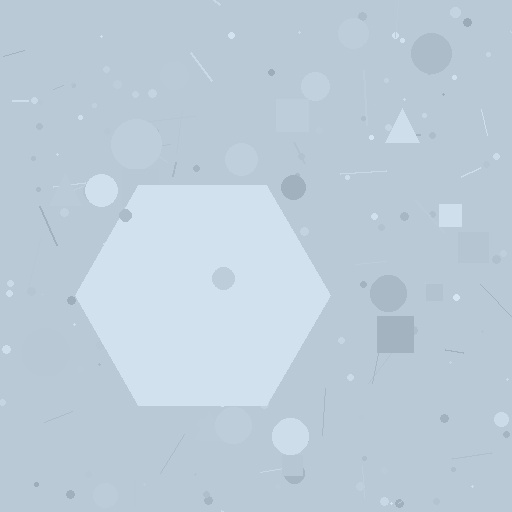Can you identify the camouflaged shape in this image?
The camouflaged shape is a hexagon.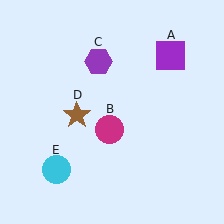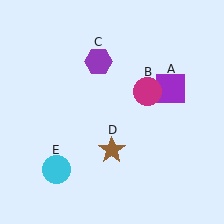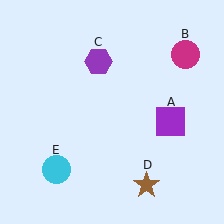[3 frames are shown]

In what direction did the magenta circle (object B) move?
The magenta circle (object B) moved up and to the right.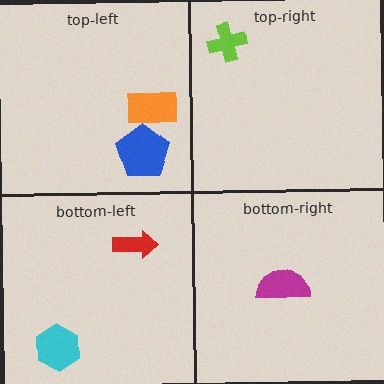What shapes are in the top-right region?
The lime cross.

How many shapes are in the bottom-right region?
1.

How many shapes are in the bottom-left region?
2.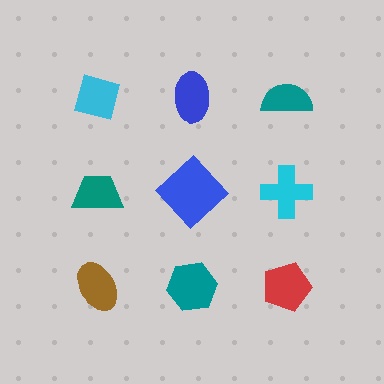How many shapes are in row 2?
3 shapes.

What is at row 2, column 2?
A blue diamond.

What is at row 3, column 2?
A teal hexagon.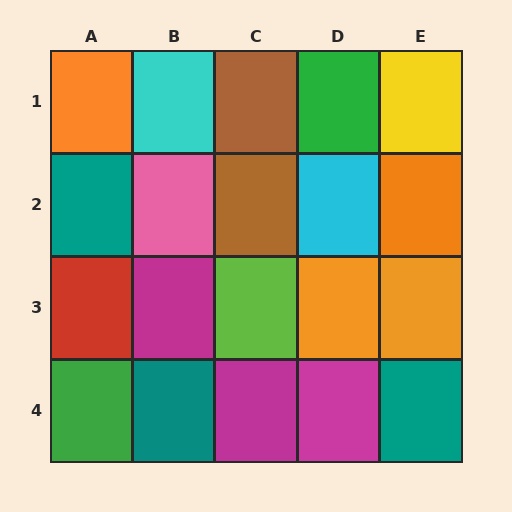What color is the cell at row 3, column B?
Magenta.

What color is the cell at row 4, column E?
Teal.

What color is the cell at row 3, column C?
Lime.